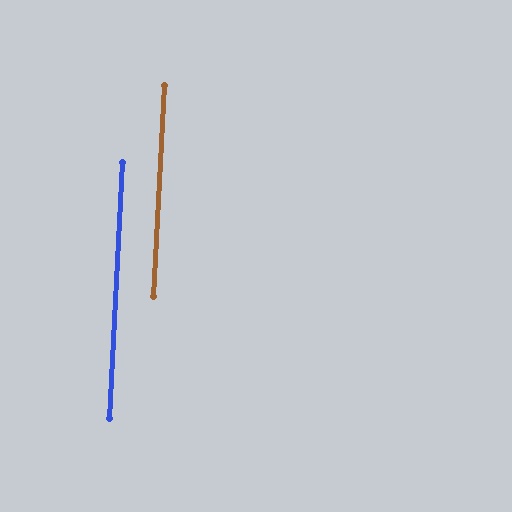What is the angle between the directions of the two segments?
Approximately 0 degrees.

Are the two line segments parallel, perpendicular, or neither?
Parallel — their directions differ by only 0.0°.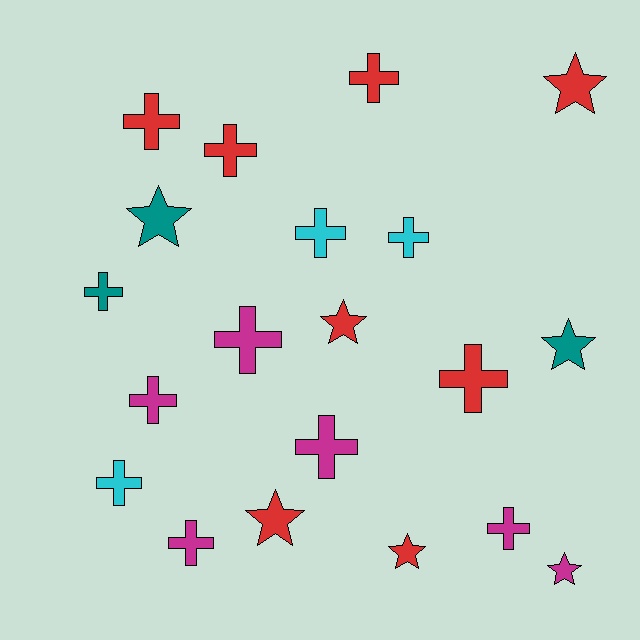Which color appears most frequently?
Red, with 8 objects.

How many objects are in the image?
There are 20 objects.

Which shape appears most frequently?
Cross, with 13 objects.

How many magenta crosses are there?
There are 5 magenta crosses.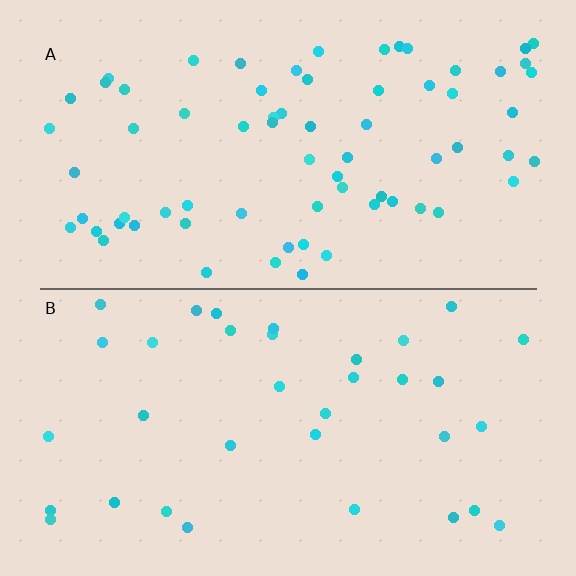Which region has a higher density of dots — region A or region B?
A (the top).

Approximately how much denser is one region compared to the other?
Approximately 2.0× — region A over region B.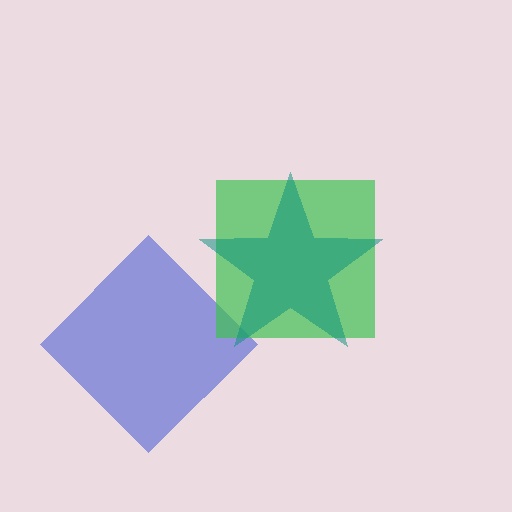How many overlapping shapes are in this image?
There are 3 overlapping shapes in the image.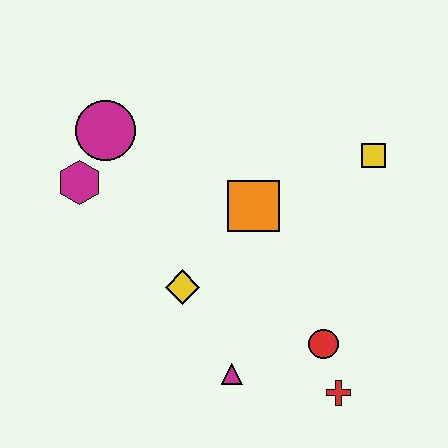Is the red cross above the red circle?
No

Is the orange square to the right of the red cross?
No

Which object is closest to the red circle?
The red cross is closest to the red circle.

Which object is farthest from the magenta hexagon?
The red cross is farthest from the magenta hexagon.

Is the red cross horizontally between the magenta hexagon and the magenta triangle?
No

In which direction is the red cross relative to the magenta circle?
The red cross is below the magenta circle.